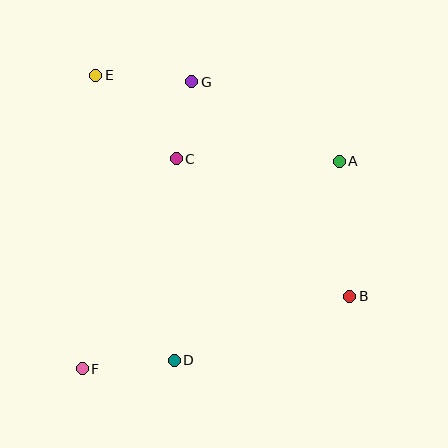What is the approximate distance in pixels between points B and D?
The distance between B and D is approximately 187 pixels.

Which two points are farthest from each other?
Points B and E are farthest from each other.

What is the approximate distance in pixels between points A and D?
The distance between A and D is approximately 258 pixels.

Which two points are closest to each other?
Points C and G are closest to each other.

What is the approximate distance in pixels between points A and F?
The distance between A and F is approximately 330 pixels.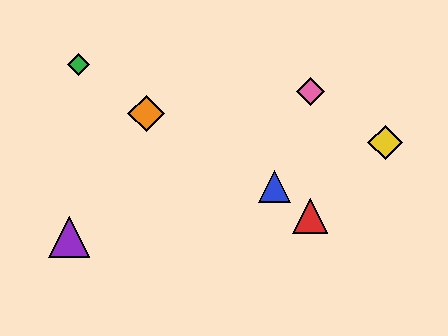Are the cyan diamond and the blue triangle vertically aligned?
No, the cyan diamond is at x≈310 and the blue triangle is at x≈275.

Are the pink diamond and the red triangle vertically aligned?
Yes, both are at x≈310.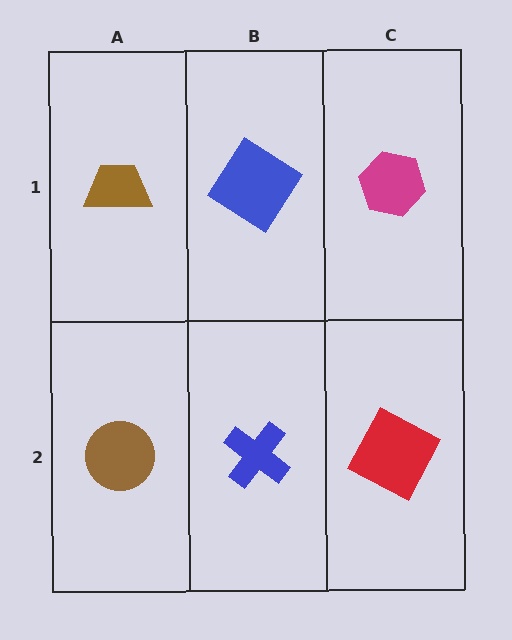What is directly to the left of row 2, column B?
A brown circle.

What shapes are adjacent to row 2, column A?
A brown trapezoid (row 1, column A), a blue cross (row 2, column B).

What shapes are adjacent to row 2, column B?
A blue diamond (row 1, column B), a brown circle (row 2, column A), a red square (row 2, column C).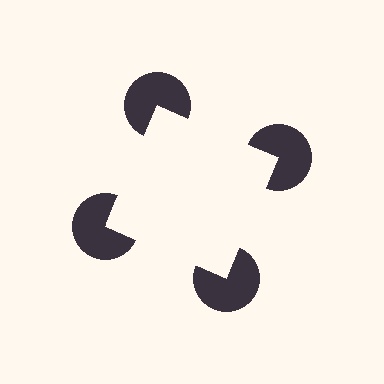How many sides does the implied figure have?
4 sides.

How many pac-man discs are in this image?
There are 4 — one at each vertex of the illusory square.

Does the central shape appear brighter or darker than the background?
It typically appears slightly brighter than the background, even though no actual brightness change is drawn.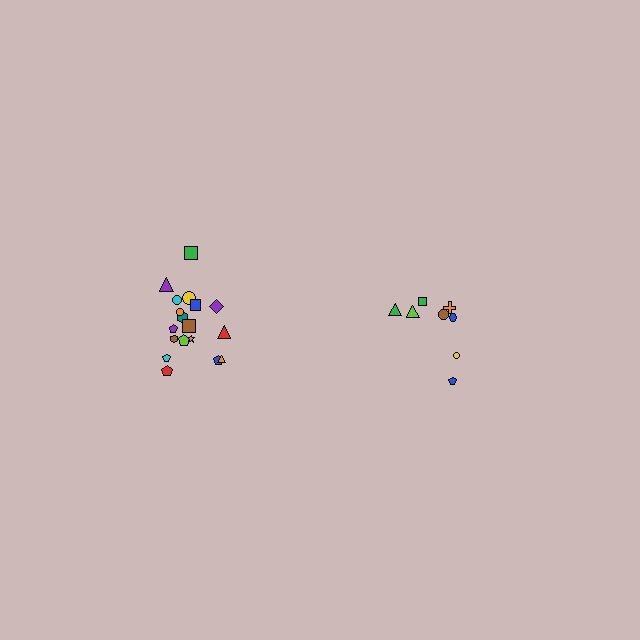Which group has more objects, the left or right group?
The left group.